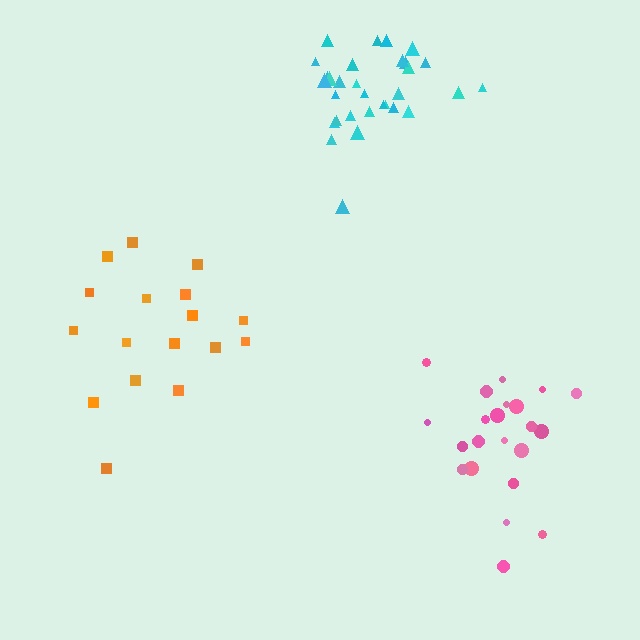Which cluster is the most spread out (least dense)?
Orange.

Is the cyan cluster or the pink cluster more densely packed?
Cyan.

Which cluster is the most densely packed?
Cyan.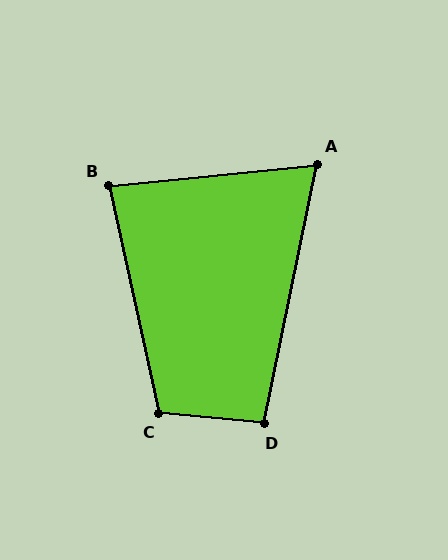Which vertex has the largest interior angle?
C, at approximately 107 degrees.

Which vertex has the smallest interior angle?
A, at approximately 73 degrees.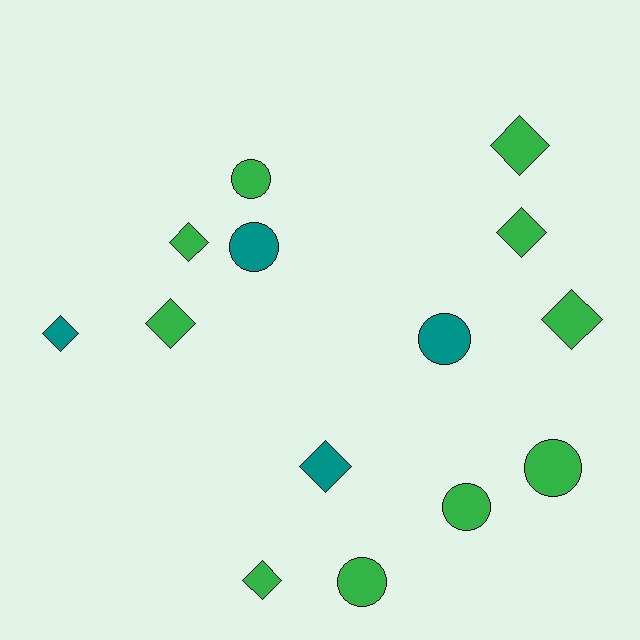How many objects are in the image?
There are 14 objects.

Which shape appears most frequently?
Diamond, with 8 objects.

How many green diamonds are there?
There are 6 green diamonds.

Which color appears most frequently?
Green, with 10 objects.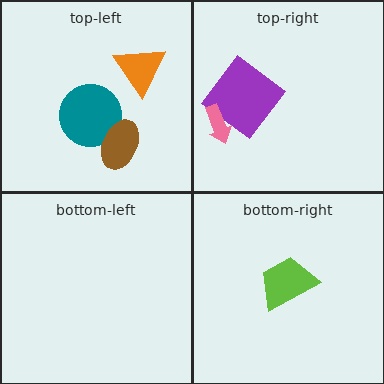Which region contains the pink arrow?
The top-right region.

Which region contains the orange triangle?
The top-left region.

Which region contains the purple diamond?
The top-right region.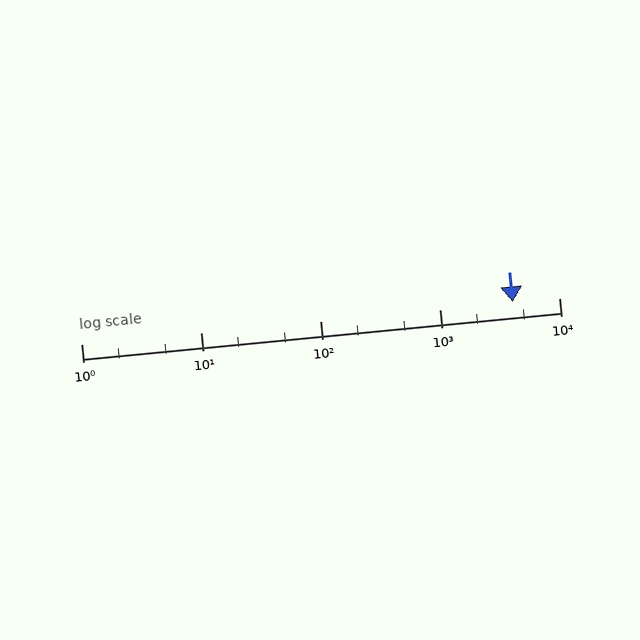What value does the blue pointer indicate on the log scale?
The pointer indicates approximately 4100.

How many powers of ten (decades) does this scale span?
The scale spans 4 decades, from 1 to 10000.